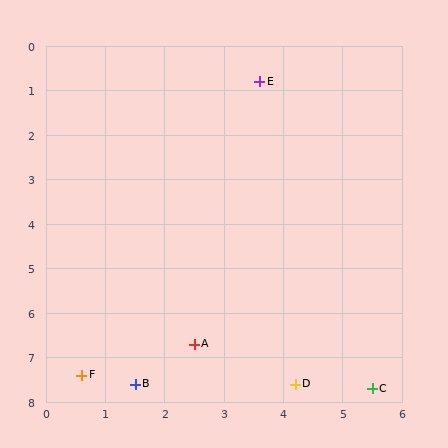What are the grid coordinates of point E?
Point E is at approximately (3.6, 0.8).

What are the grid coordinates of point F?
Point F is at approximately (0.6, 7.4).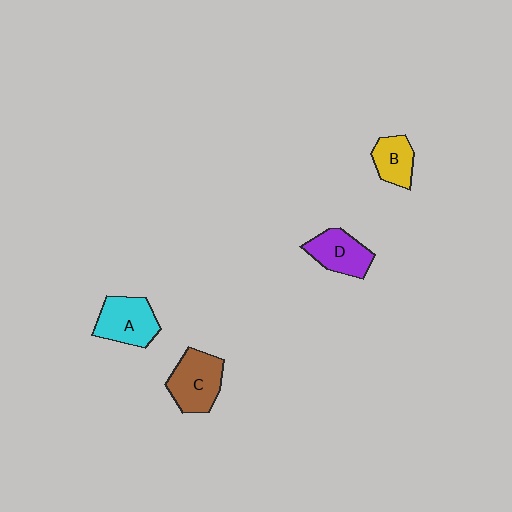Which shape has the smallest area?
Shape B (yellow).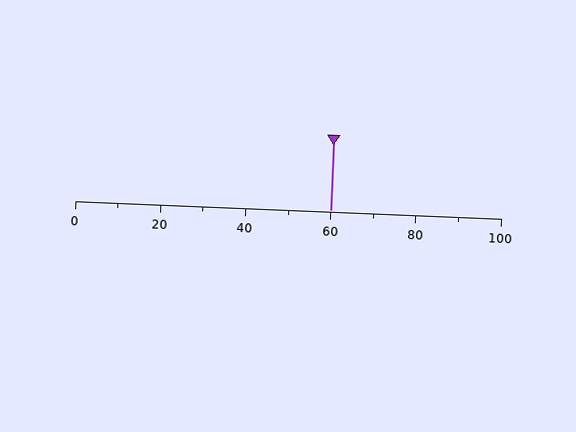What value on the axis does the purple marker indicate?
The marker indicates approximately 60.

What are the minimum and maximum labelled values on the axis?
The axis runs from 0 to 100.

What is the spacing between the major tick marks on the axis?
The major ticks are spaced 20 apart.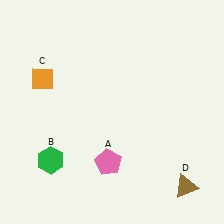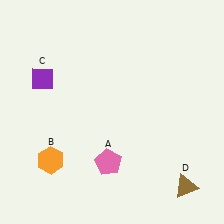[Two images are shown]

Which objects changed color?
B changed from green to orange. C changed from orange to purple.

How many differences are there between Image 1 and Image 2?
There are 2 differences between the two images.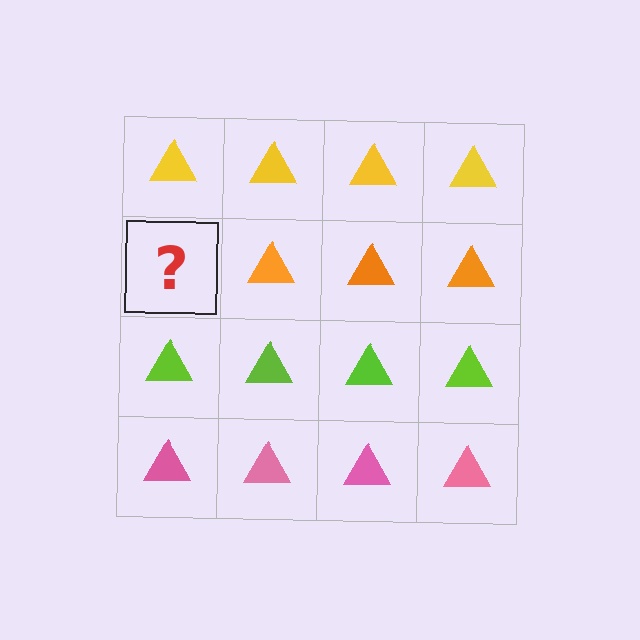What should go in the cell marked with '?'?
The missing cell should contain an orange triangle.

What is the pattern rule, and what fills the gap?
The rule is that each row has a consistent color. The gap should be filled with an orange triangle.